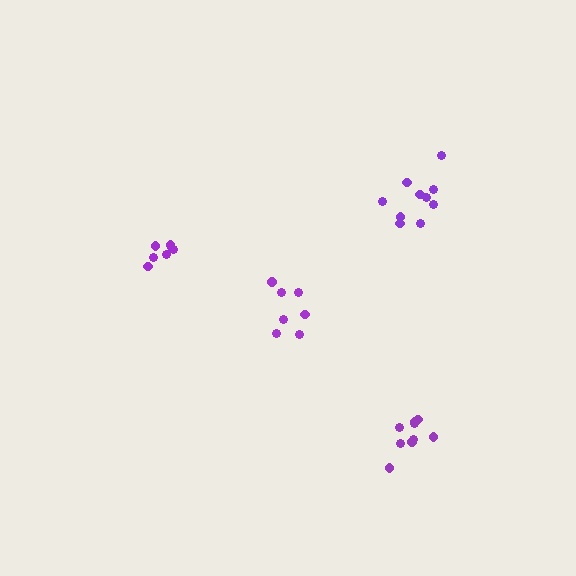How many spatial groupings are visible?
There are 4 spatial groupings.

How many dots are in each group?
Group 1: 10 dots, Group 2: 7 dots, Group 3: 7 dots, Group 4: 10 dots (34 total).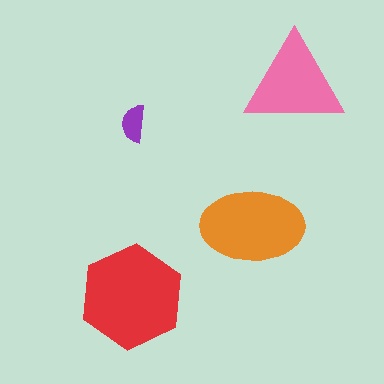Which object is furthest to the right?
The pink triangle is rightmost.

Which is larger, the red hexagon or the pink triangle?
The red hexagon.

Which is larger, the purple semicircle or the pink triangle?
The pink triangle.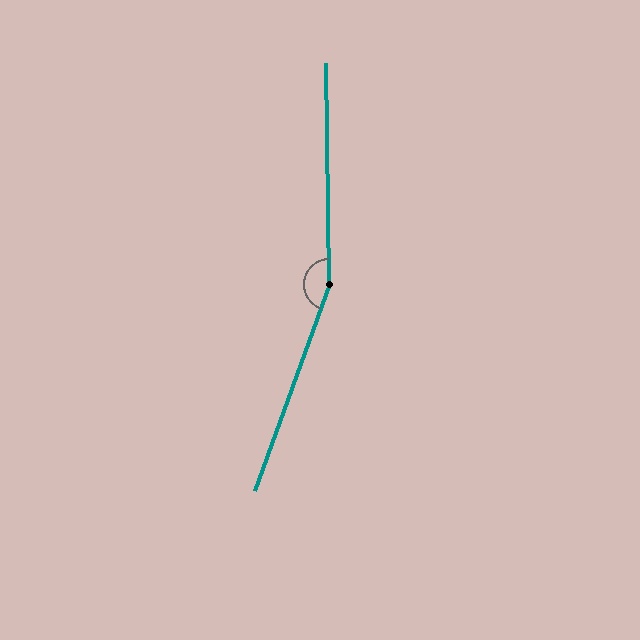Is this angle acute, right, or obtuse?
It is obtuse.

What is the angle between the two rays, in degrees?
Approximately 159 degrees.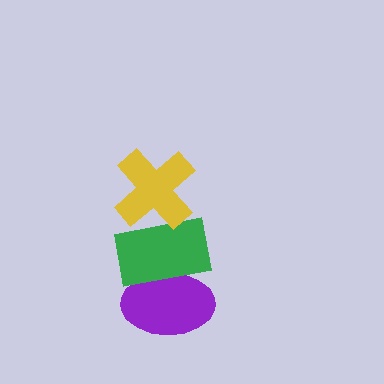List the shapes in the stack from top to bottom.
From top to bottom: the yellow cross, the green rectangle, the purple ellipse.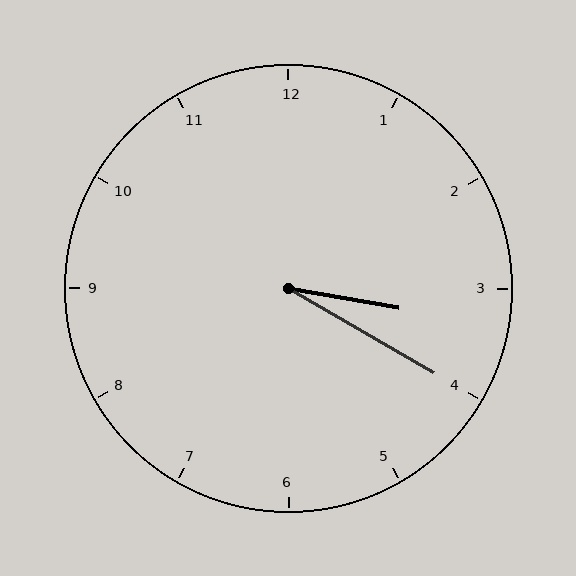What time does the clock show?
3:20.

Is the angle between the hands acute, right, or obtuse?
It is acute.